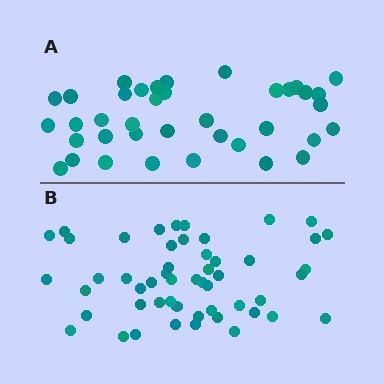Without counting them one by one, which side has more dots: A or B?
Region B (the bottom region) has more dots.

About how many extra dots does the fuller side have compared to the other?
Region B has approximately 15 more dots than region A.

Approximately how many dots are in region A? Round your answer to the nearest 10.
About 40 dots. (The exact count is 38, which rounds to 40.)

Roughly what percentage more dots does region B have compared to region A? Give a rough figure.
About 35% more.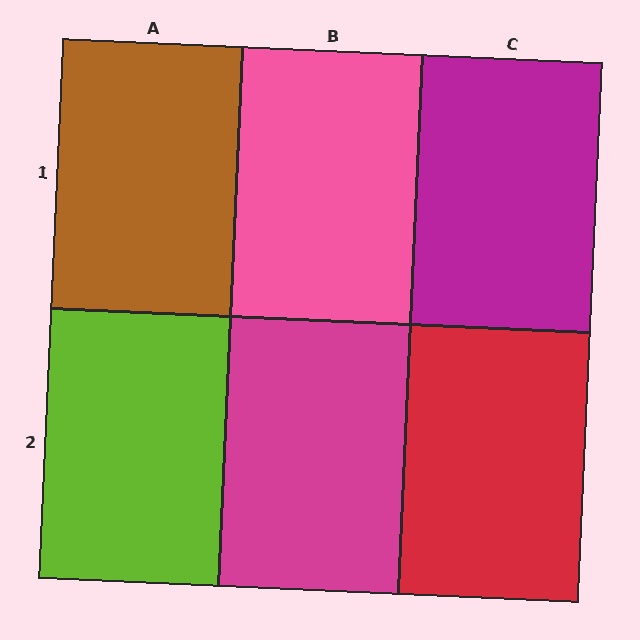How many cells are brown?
1 cell is brown.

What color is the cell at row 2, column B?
Magenta.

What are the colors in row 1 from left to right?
Brown, pink, magenta.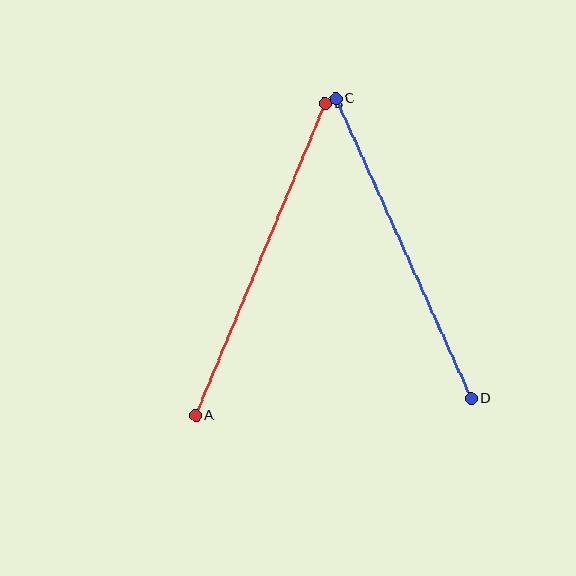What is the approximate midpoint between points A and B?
The midpoint is at approximately (260, 260) pixels.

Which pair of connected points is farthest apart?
Points A and B are farthest apart.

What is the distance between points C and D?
The distance is approximately 329 pixels.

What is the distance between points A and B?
The distance is approximately 338 pixels.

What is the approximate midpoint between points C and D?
The midpoint is at approximately (404, 249) pixels.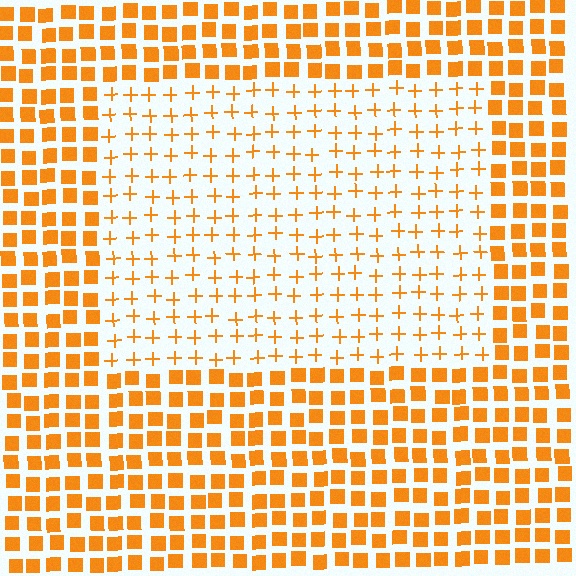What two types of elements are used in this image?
The image uses plus signs inside the rectangle region and squares outside it.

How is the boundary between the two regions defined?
The boundary is defined by a change in element shape: plus signs inside vs. squares outside. All elements share the same color and spacing.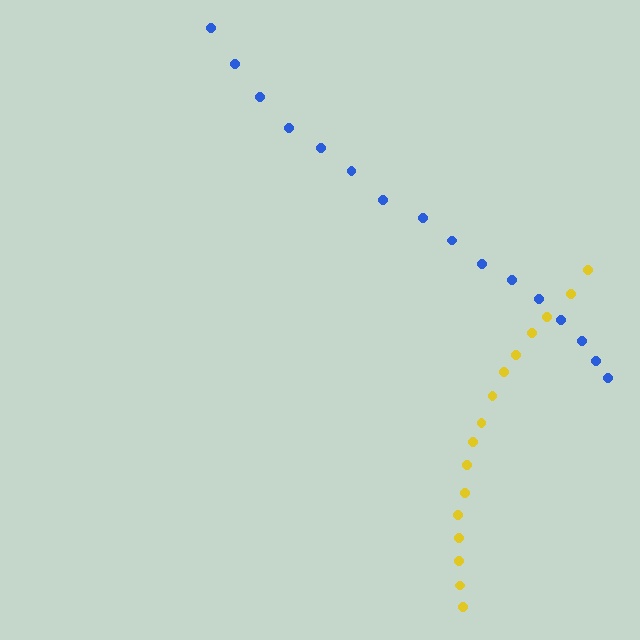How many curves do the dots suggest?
There are 2 distinct paths.